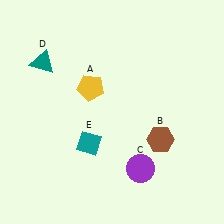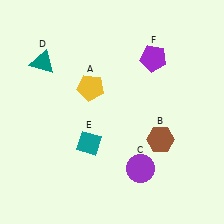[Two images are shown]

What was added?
A purple pentagon (F) was added in Image 2.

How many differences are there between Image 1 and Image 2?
There is 1 difference between the two images.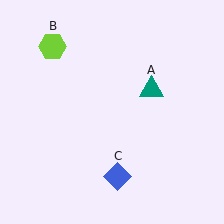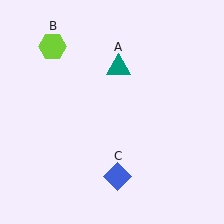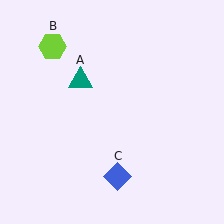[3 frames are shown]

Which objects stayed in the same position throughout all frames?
Lime hexagon (object B) and blue diamond (object C) remained stationary.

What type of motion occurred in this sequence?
The teal triangle (object A) rotated counterclockwise around the center of the scene.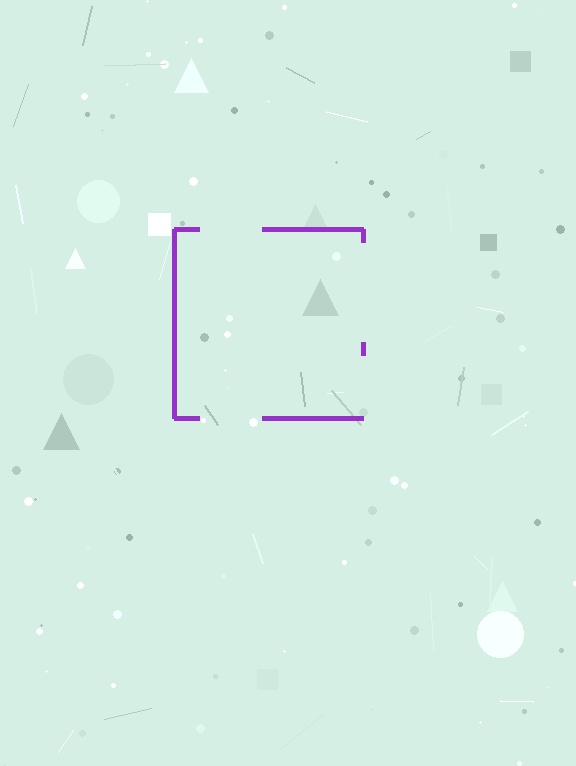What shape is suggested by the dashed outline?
The dashed outline suggests a square.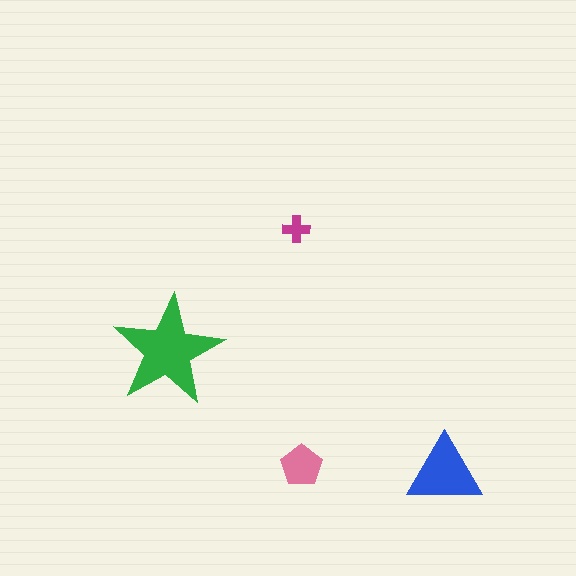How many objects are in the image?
There are 4 objects in the image.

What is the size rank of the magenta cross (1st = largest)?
4th.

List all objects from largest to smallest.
The green star, the blue triangle, the pink pentagon, the magenta cross.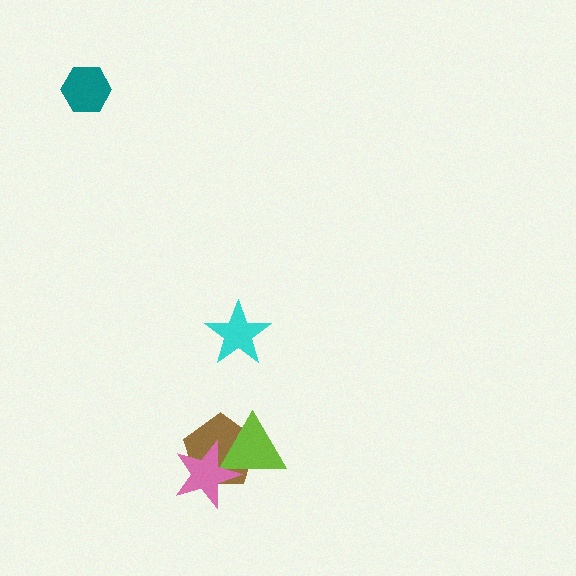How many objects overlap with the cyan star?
0 objects overlap with the cyan star.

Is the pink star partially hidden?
No, no other shape covers it.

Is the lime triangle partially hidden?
Yes, it is partially covered by another shape.